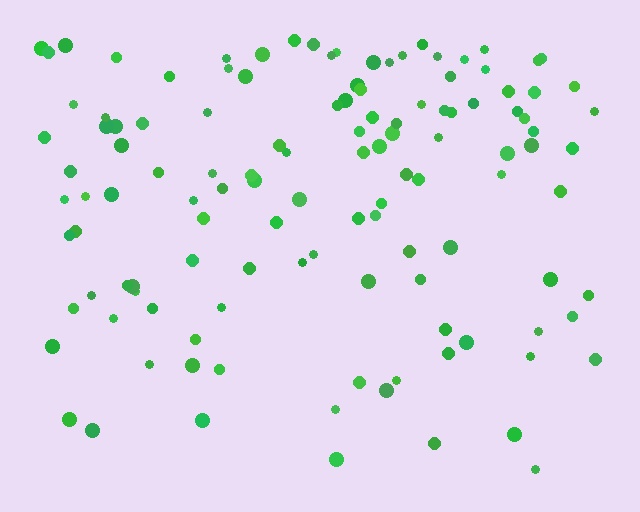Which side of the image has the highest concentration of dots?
The top.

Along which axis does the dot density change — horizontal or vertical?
Vertical.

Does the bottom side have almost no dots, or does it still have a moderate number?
Still a moderate number, just noticeably fewer than the top.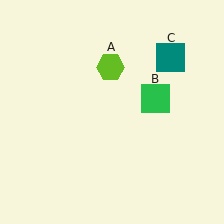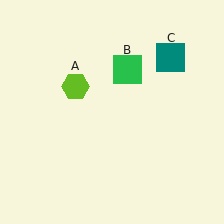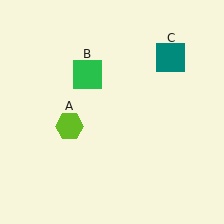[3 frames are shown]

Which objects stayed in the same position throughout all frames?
Teal square (object C) remained stationary.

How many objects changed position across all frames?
2 objects changed position: lime hexagon (object A), green square (object B).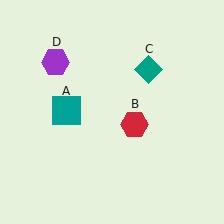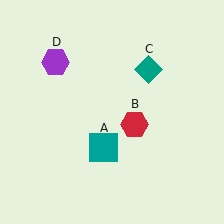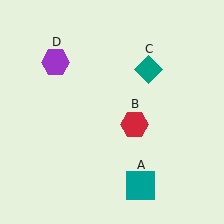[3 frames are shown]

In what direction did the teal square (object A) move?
The teal square (object A) moved down and to the right.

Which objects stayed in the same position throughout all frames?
Red hexagon (object B) and teal diamond (object C) and purple hexagon (object D) remained stationary.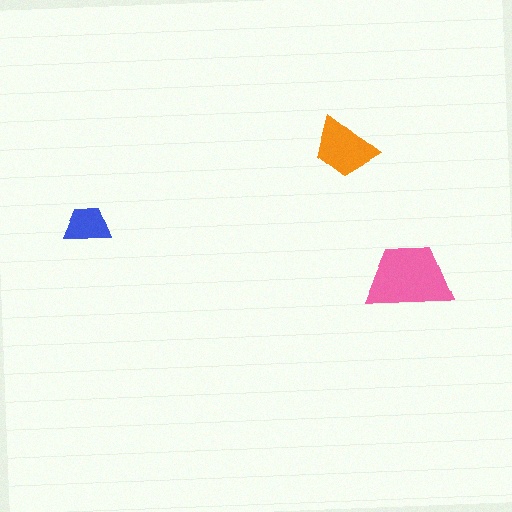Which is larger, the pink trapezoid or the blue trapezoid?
The pink one.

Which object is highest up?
The orange trapezoid is topmost.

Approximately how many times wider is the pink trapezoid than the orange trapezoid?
About 1.5 times wider.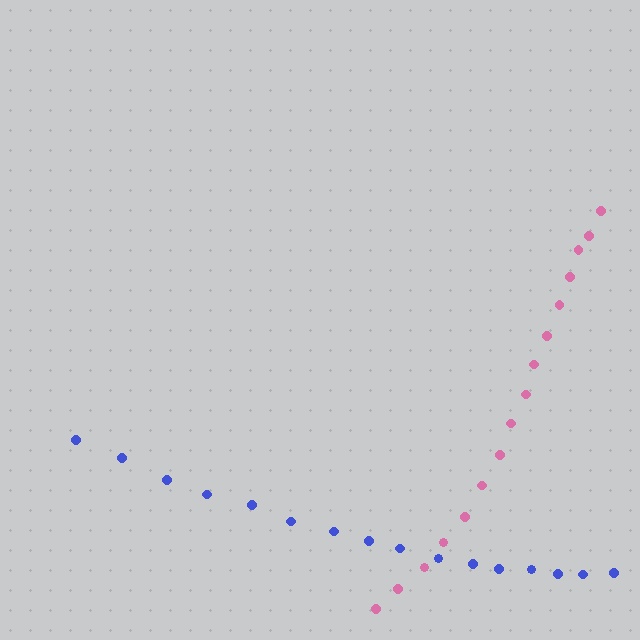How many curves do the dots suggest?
There are 2 distinct paths.